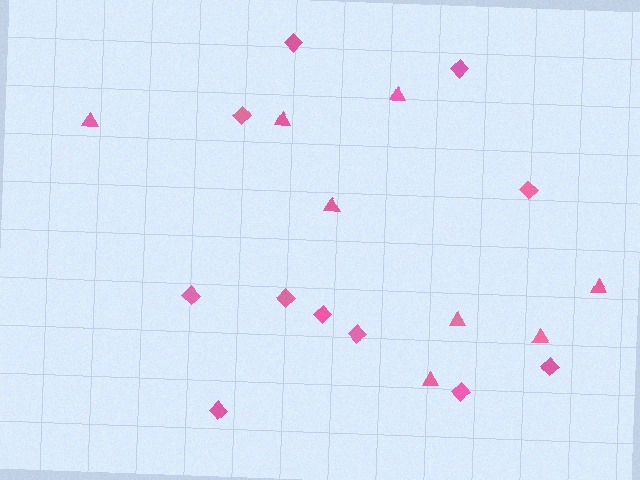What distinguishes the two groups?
There are 2 groups: one group of triangles (8) and one group of diamonds (11).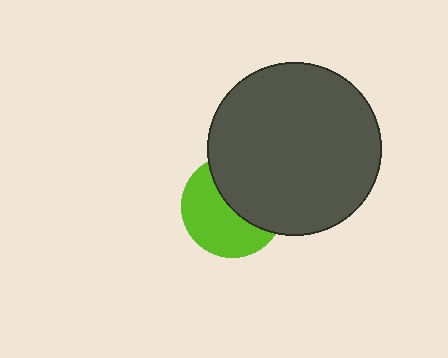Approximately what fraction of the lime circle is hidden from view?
Roughly 47% of the lime circle is hidden behind the dark gray circle.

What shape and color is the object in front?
The object in front is a dark gray circle.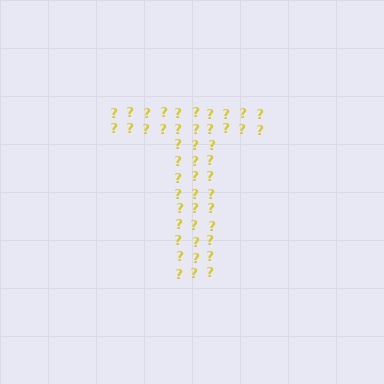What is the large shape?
The large shape is the letter T.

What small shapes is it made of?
It is made of small question marks.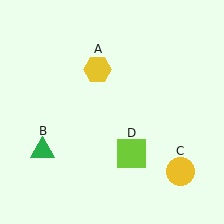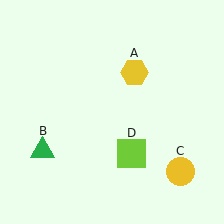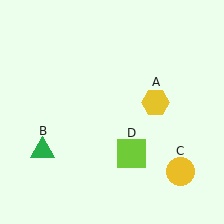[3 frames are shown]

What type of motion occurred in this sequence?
The yellow hexagon (object A) rotated clockwise around the center of the scene.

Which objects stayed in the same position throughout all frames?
Green triangle (object B) and yellow circle (object C) and lime square (object D) remained stationary.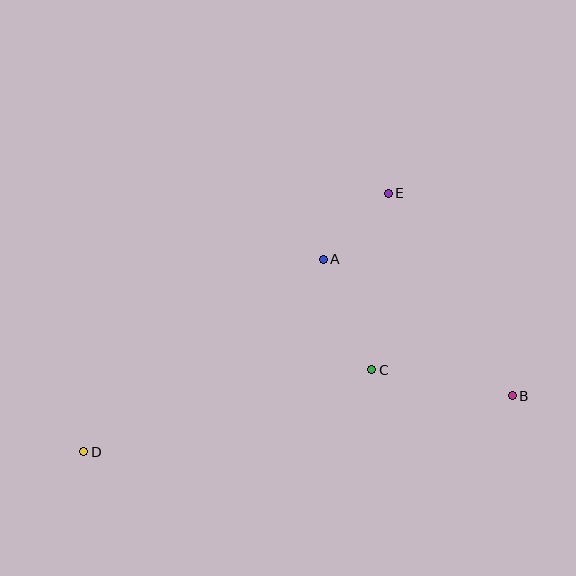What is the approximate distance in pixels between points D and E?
The distance between D and E is approximately 400 pixels.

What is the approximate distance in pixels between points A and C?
The distance between A and C is approximately 121 pixels.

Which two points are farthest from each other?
Points B and D are farthest from each other.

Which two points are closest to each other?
Points A and E are closest to each other.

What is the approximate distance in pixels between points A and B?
The distance between A and B is approximately 233 pixels.